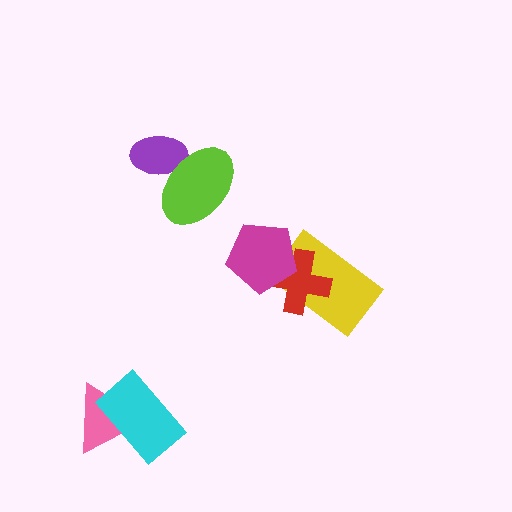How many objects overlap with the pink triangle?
1 object overlaps with the pink triangle.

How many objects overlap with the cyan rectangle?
1 object overlaps with the cyan rectangle.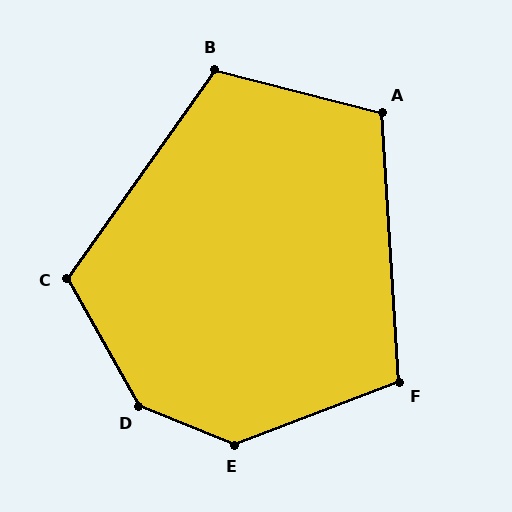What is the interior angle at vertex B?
Approximately 111 degrees (obtuse).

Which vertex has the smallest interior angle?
F, at approximately 107 degrees.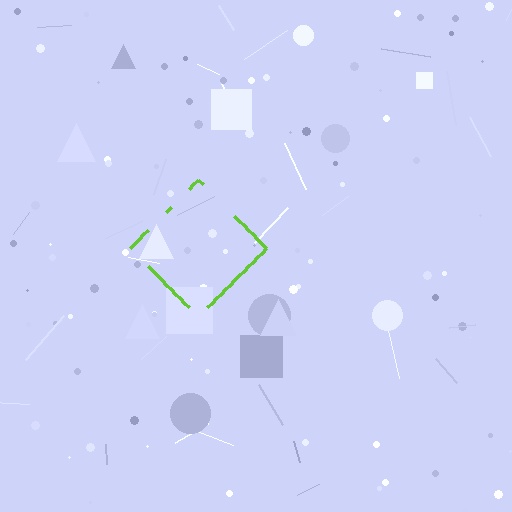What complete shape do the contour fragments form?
The contour fragments form a diamond.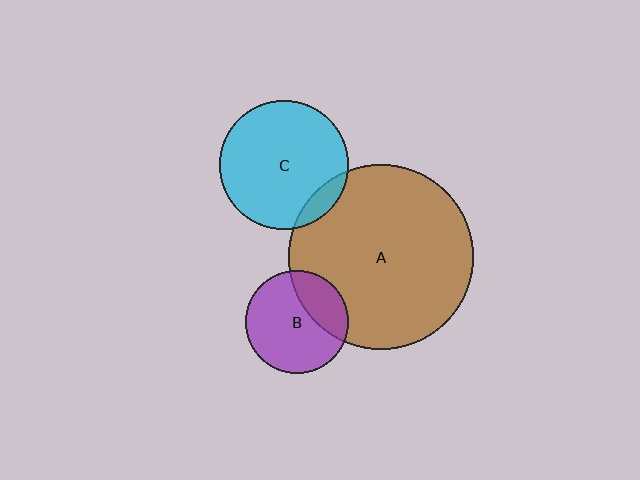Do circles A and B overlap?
Yes.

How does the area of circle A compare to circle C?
Approximately 2.1 times.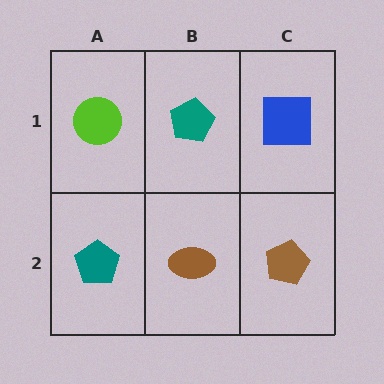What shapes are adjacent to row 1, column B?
A brown ellipse (row 2, column B), a lime circle (row 1, column A), a blue square (row 1, column C).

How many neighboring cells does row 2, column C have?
2.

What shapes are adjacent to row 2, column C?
A blue square (row 1, column C), a brown ellipse (row 2, column B).